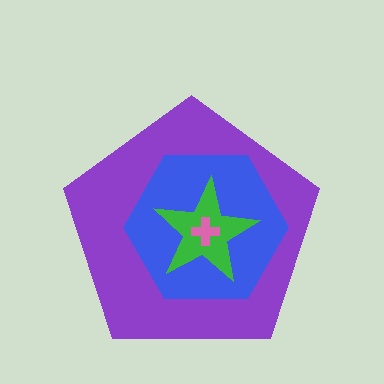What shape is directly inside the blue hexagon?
The green star.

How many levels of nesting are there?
4.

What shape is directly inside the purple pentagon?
The blue hexagon.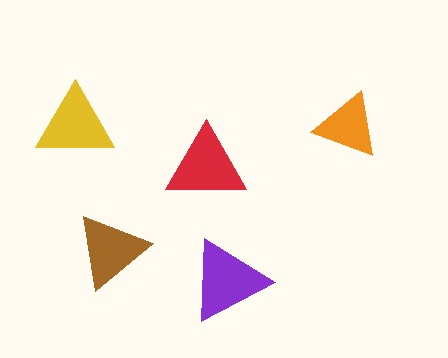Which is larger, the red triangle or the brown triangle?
The red one.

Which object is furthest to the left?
The yellow triangle is leftmost.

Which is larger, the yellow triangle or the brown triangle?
The yellow one.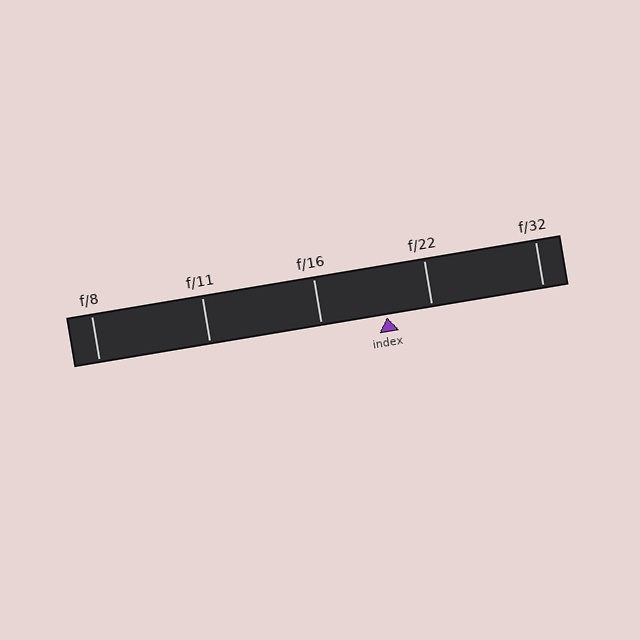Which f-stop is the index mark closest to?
The index mark is closest to f/22.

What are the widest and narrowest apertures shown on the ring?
The widest aperture shown is f/8 and the narrowest is f/32.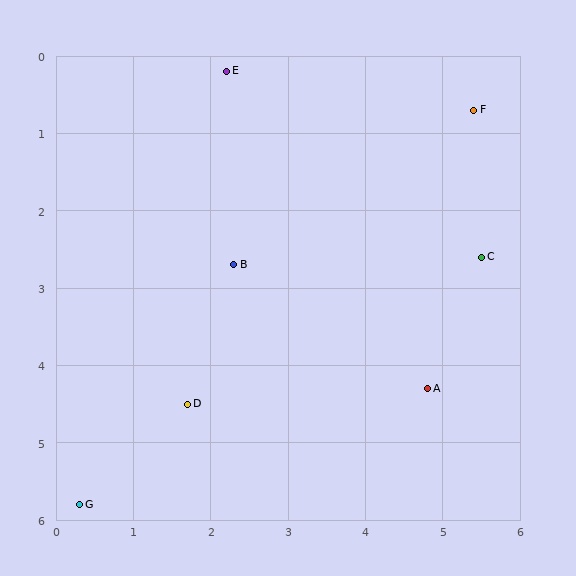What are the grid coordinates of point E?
Point E is at approximately (2.2, 0.2).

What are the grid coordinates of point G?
Point G is at approximately (0.3, 5.8).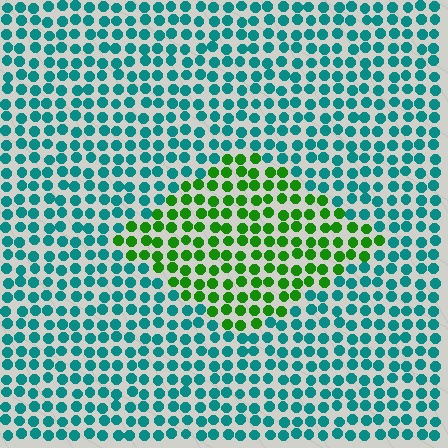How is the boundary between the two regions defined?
The boundary is defined purely by a slight shift in hue (about 62 degrees). Spacing, size, and orientation are identical on both sides.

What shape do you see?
I see a diamond.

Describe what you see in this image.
The image is filled with small teal elements in a uniform arrangement. A diamond-shaped region is visible where the elements are tinted to a slightly different hue, forming a subtle color boundary.